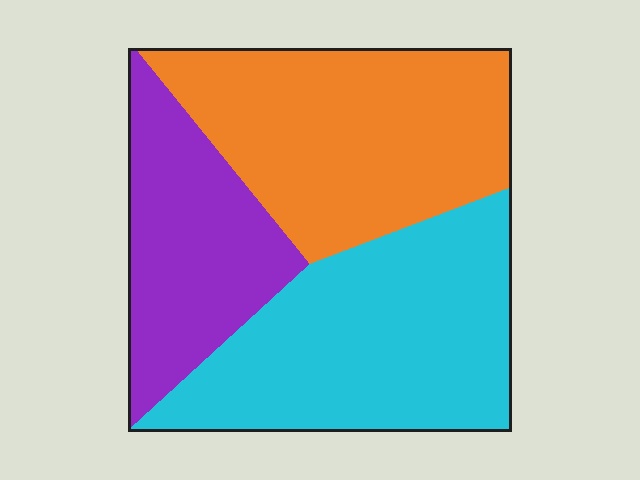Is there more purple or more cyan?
Cyan.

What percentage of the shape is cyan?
Cyan covers 39% of the shape.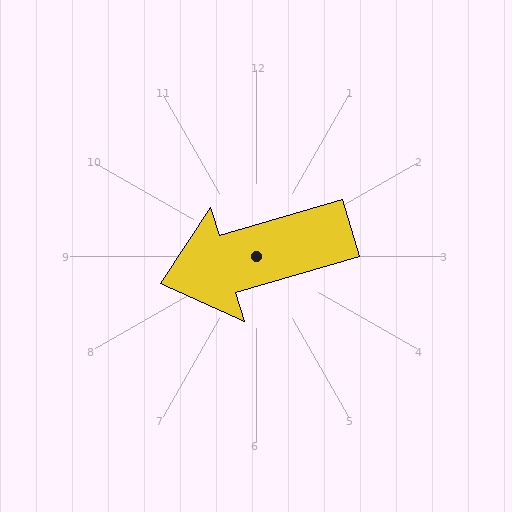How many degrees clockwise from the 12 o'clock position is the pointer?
Approximately 254 degrees.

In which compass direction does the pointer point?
West.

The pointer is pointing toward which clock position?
Roughly 8 o'clock.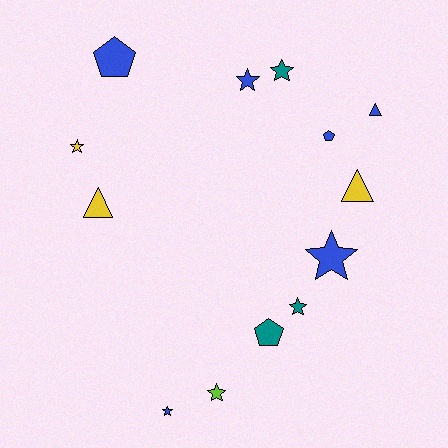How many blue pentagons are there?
There are 2 blue pentagons.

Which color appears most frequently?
Blue, with 6 objects.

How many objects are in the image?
There are 13 objects.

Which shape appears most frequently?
Star, with 7 objects.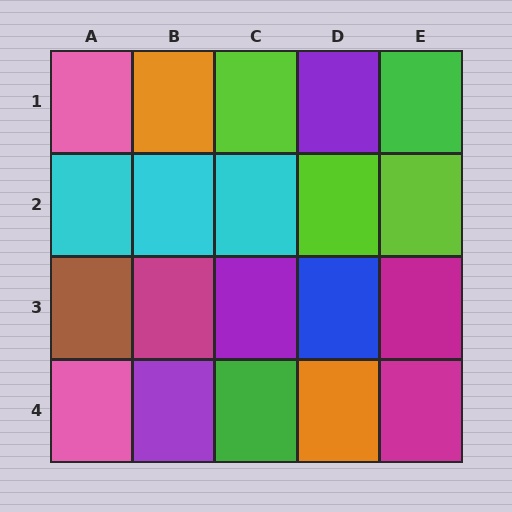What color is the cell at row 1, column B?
Orange.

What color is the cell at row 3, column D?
Blue.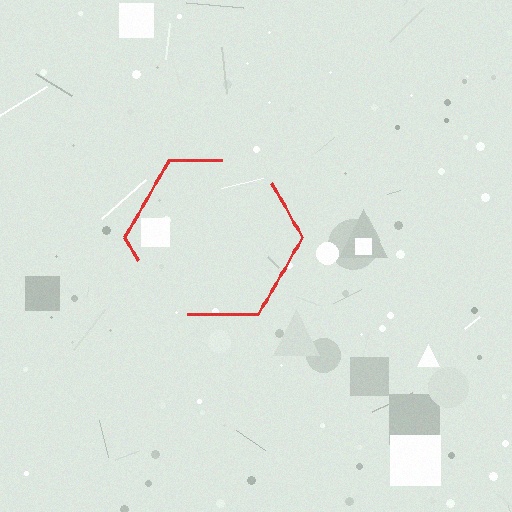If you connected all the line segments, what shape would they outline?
They would outline a hexagon.